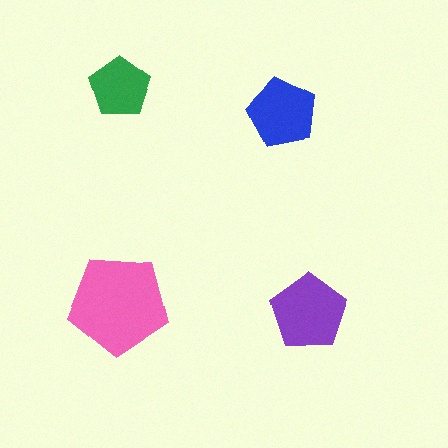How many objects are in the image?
There are 4 objects in the image.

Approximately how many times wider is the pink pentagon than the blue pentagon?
About 1.5 times wider.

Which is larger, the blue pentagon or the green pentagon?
The blue one.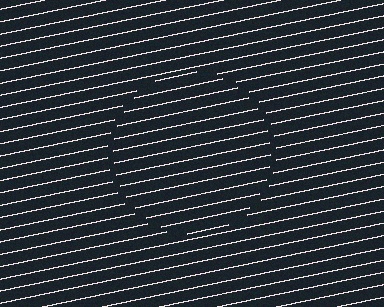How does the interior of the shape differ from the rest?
The interior of the shape contains the same grating, shifted by half a period — the contour is defined by the phase discontinuity where line-ends from the inner and outer gratings abut.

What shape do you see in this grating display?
An illusory circle. The interior of the shape contains the same grating, shifted by half a period — the contour is defined by the phase discontinuity where line-ends from the inner and outer gratings abut.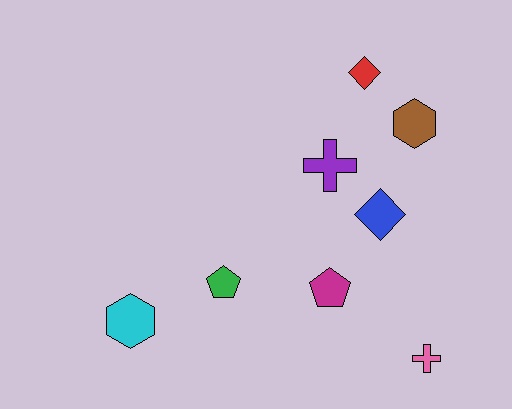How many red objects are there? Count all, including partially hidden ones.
There is 1 red object.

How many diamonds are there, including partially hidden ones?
There are 2 diamonds.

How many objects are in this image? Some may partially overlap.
There are 8 objects.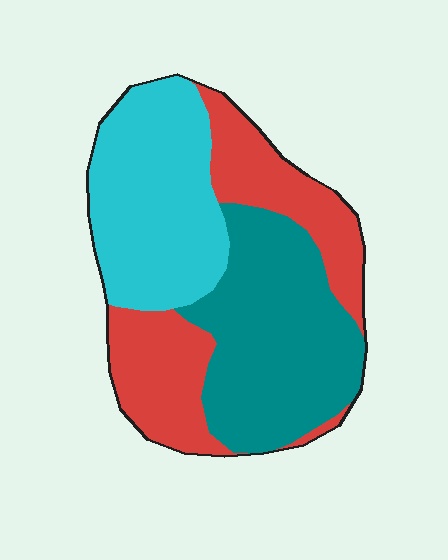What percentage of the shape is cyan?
Cyan takes up about one third (1/3) of the shape.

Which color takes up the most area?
Teal, at roughly 35%.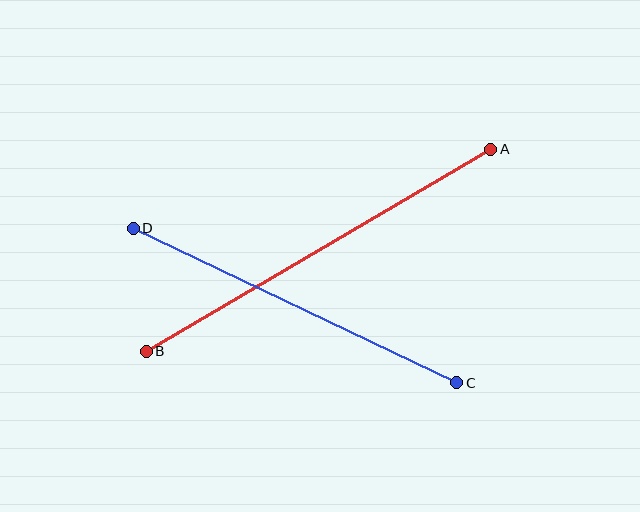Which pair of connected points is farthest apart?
Points A and B are farthest apart.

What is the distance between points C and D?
The distance is approximately 359 pixels.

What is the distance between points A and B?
The distance is approximately 399 pixels.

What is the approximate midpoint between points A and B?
The midpoint is at approximately (318, 250) pixels.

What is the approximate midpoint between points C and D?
The midpoint is at approximately (295, 306) pixels.